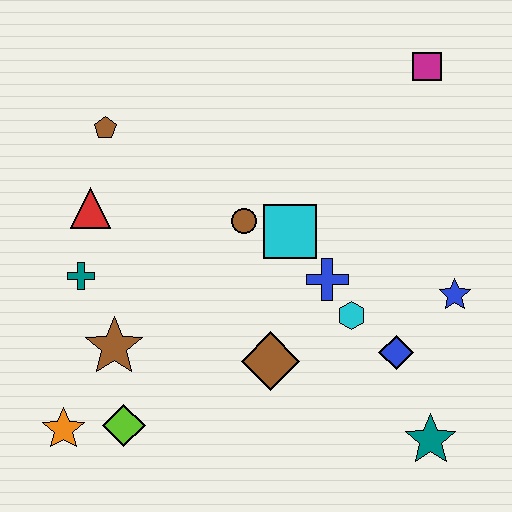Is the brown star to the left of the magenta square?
Yes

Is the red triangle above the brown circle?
Yes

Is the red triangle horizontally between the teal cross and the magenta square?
Yes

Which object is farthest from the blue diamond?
The brown pentagon is farthest from the blue diamond.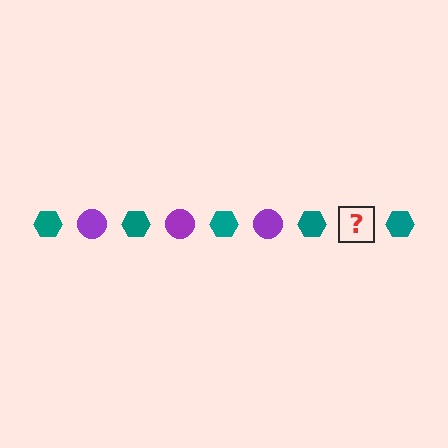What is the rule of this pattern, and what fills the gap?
The rule is that the pattern alternates between teal hexagon and purple circle. The gap should be filled with a purple circle.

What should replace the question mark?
The question mark should be replaced with a purple circle.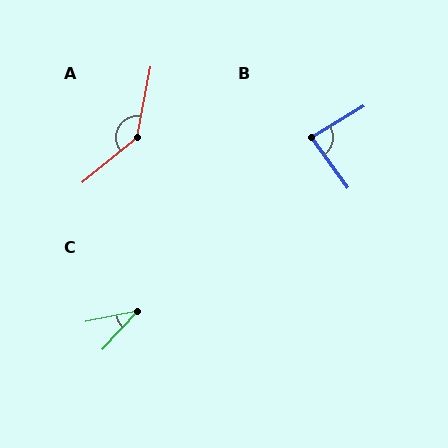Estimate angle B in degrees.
Approximately 85 degrees.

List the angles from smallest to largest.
C (37°), B (85°), A (140°).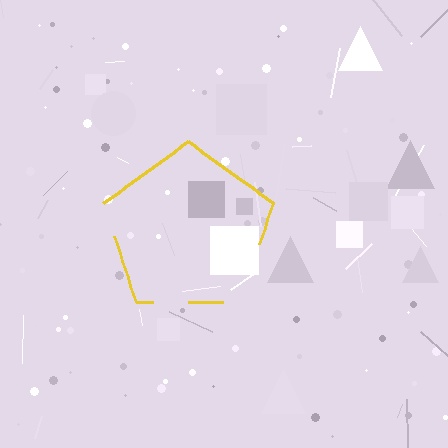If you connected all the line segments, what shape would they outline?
They would outline a pentagon.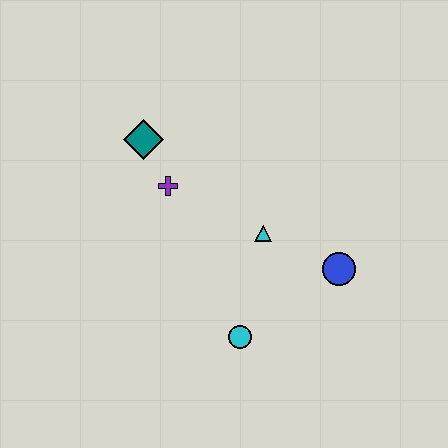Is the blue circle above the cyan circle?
Yes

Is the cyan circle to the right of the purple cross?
Yes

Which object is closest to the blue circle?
The cyan triangle is closest to the blue circle.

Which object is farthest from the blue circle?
The teal diamond is farthest from the blue circle.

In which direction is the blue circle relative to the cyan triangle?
The blue circle is to the right of the cyan triangle.